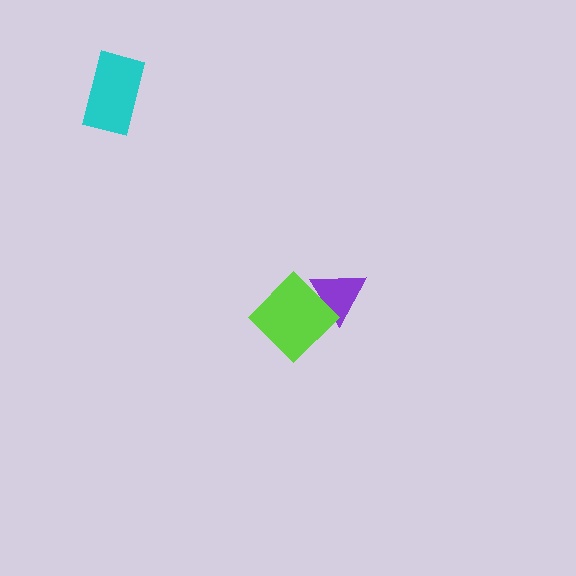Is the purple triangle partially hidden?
Yes, it is partially covered by another shape.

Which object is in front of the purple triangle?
The lime diamond is in front of the purple triangle.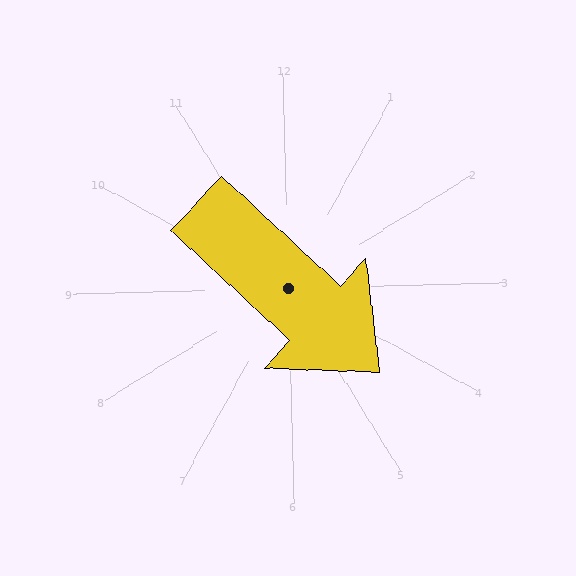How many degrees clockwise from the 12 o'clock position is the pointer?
Approximately 134 degrees.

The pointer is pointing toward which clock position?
Roughly 4 o'clock.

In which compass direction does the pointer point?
Southeast.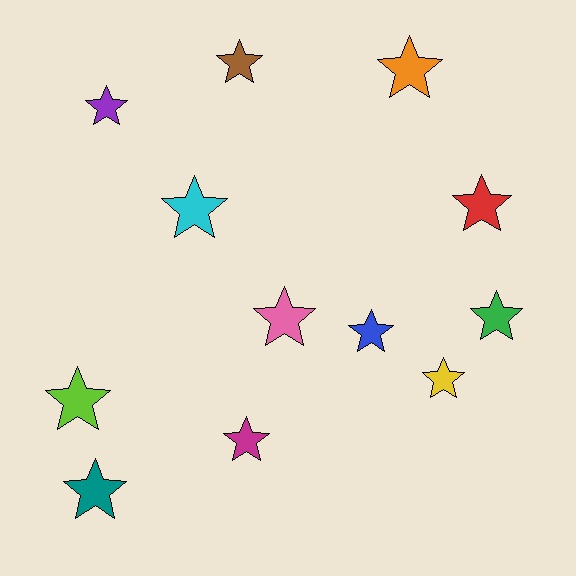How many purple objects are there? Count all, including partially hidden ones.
There is 1 purple object.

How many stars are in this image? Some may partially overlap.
There are 12 stars.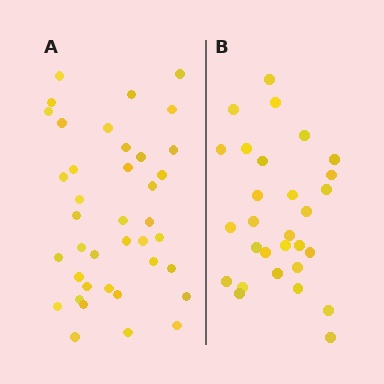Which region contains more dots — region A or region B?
Region A (the left region) has more dots.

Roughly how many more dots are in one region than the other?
Region A has roughly 10 or so more dots than region B.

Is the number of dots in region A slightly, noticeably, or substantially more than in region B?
Region A has noticeably more, but not dramatically so. The ratio is roughly 1.3 to 1.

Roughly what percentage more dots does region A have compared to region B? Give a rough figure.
About 35% more.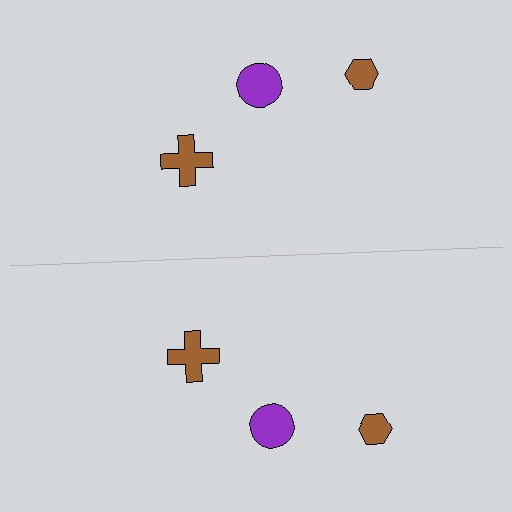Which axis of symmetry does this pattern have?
The pattern has a horizontal axis of symmetry running through the center of the image.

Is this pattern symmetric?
Yes, this pattern has bilateral (reflection) symmetry.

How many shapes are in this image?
There are 6 shapes in this image.